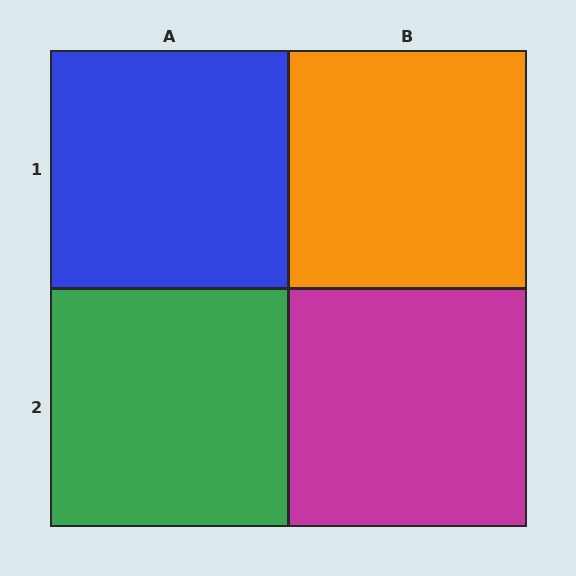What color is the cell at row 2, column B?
Magenta.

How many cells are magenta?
1 cell is magenta.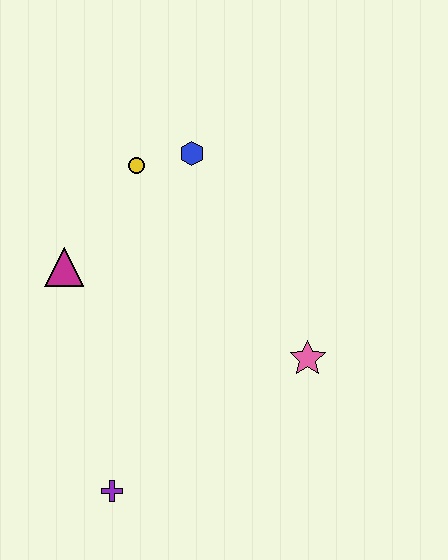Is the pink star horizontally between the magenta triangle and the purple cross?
No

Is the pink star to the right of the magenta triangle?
Yes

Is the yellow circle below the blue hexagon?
Yes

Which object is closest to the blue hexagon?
The yellow circle is closest to the blue hexagon.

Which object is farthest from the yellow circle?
The purple cross is farthest from the yellow circle.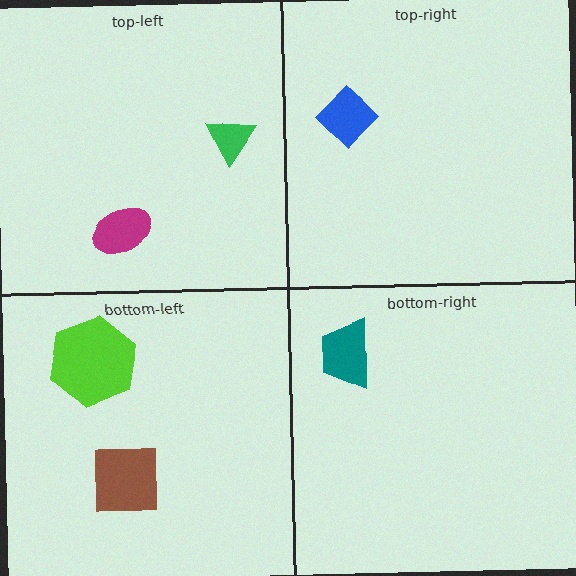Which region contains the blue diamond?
The top-right region.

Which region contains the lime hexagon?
The bottom-left region.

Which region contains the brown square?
The bottom-left region.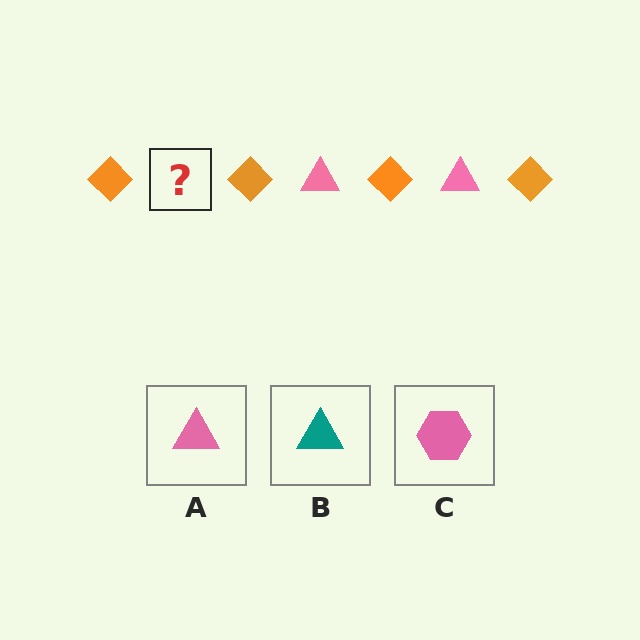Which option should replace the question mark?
Option A.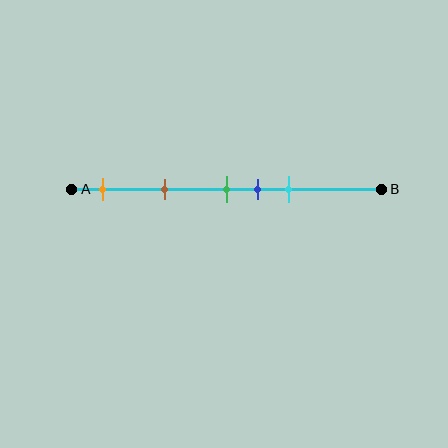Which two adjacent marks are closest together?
The green and blue marks are the closest adjacent pair.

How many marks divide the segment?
There are 5 marks dividing the segment.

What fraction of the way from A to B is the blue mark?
The blue mark is approximately 60% (0.6) of the way from A to B.